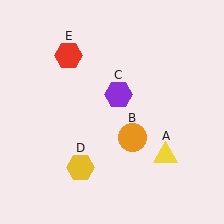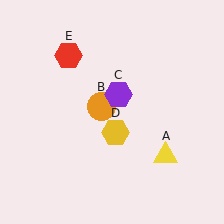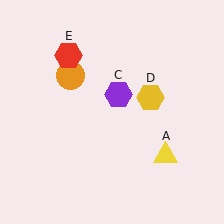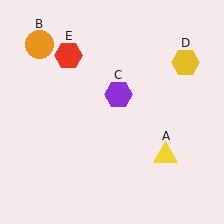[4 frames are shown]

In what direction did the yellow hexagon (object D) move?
The yellow hexagon (object D) moved up and to the right.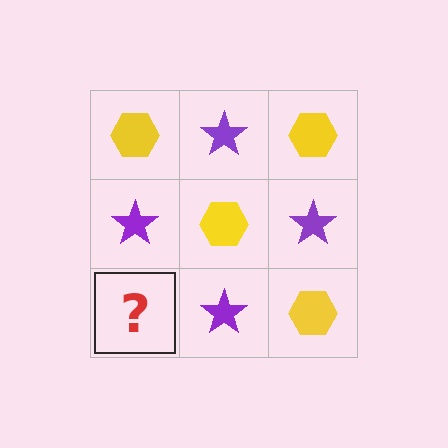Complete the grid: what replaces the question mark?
The question mark should be replaced with a yellow hexagon.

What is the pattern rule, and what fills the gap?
The rule is that it alternates yellow hexagon and purple star in a checkerboard pattern. The gap should be filled with a yellow hexagon.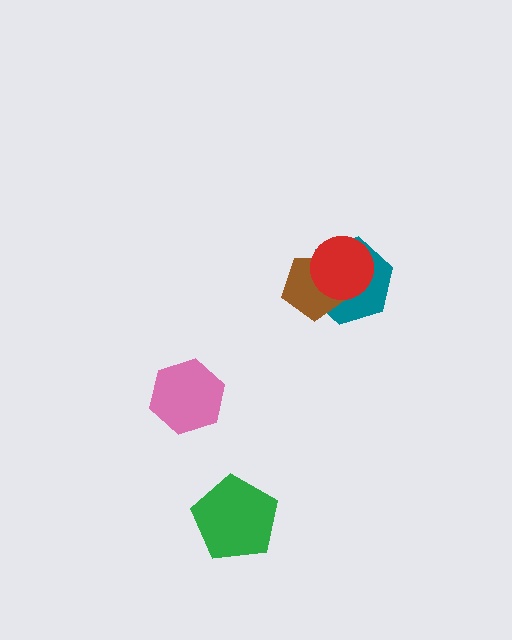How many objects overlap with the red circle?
2 objects overlap with the red circle.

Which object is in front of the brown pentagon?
The red circle is in front of the brown pentagon.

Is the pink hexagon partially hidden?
No, no other shape covers it.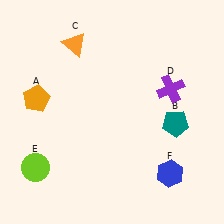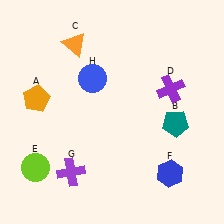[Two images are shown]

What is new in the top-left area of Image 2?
A blue circle (H) was added in the top-left area of Image 2.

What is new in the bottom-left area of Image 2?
A purple cross (G) was added in the bottom-left area of Image 2.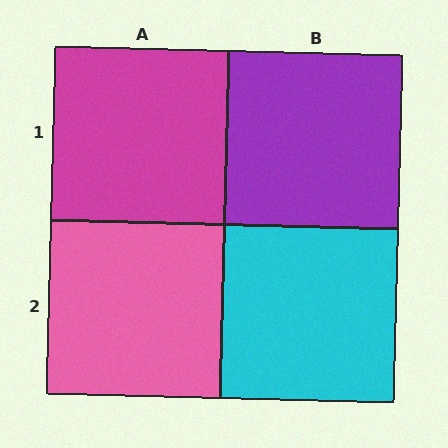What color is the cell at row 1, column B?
Purple.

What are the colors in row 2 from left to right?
Pink, cyan.